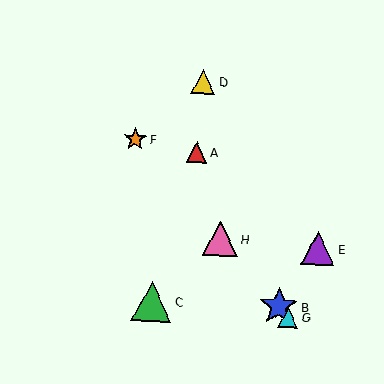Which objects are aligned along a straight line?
Objects B, F, G, H are aligned along a straight line.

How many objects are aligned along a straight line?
4 objects (B, F, G, H) are aligned along a straight line.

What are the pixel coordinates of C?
Object C is at (152, 301).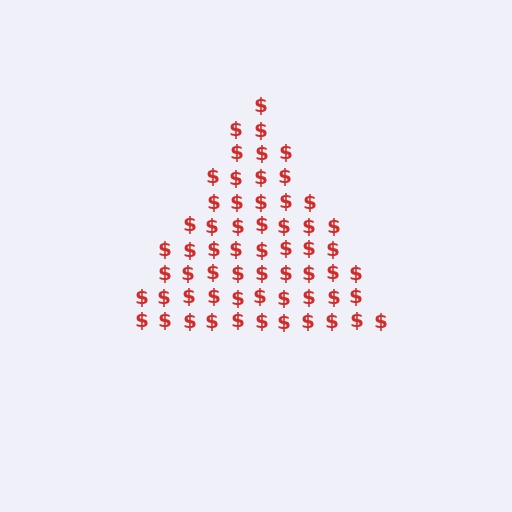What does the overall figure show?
The overall figure shows a triangle.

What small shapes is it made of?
It is made of small dollar signs.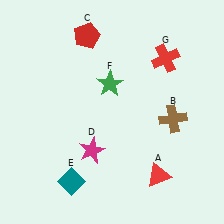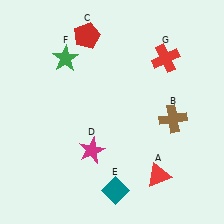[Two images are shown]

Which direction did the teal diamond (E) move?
The teal diamond (E) moved right.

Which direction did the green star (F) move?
The green star (F) moved left.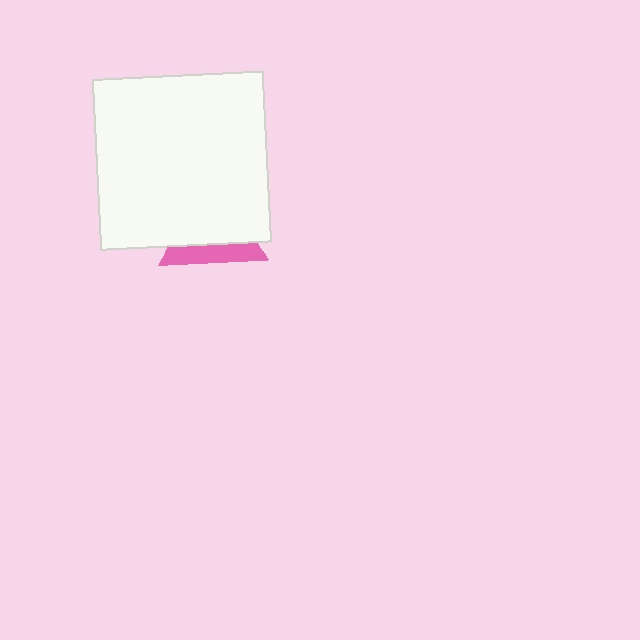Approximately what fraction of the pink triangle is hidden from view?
Roughly 66% of the pink triangle is hidden behind the white square.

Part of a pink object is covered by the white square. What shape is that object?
It is a triangle.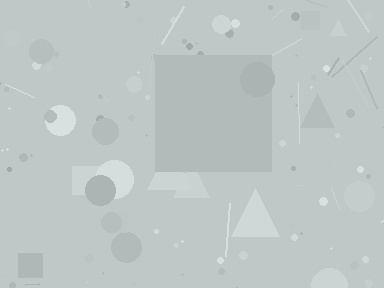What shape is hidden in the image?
A square is hidden in the image.